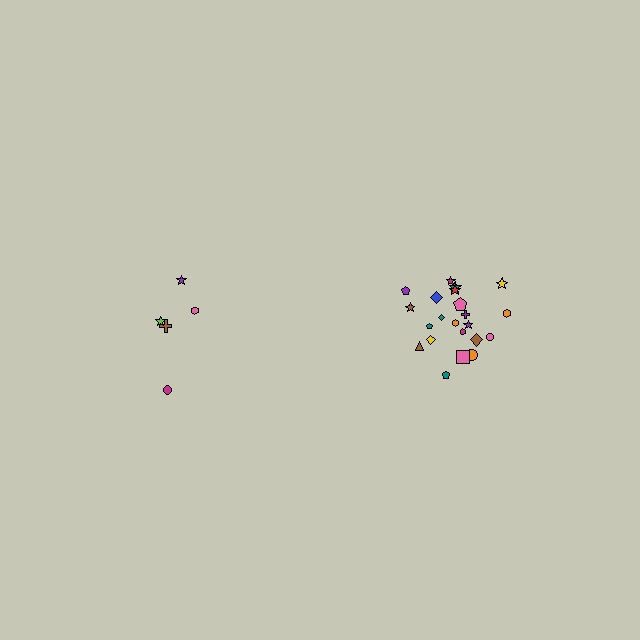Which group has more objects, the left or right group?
The right group.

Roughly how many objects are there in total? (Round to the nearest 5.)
Roughly 25 objects in total.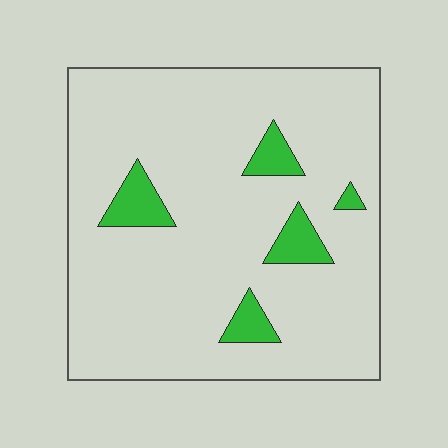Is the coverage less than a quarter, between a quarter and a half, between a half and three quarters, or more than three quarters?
Less than a quarter.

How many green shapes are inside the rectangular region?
5.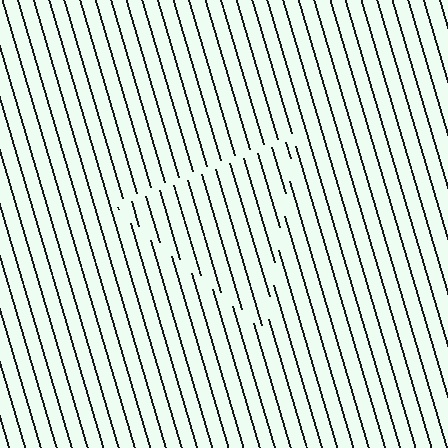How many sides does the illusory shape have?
3 sides — the line-ends trace a triangle.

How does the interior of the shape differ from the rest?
The interior of the shape contains the same grating, shifted by half a period — the contour is defined by the phase discontinuity where line-ends from the inner and outer gratings abut.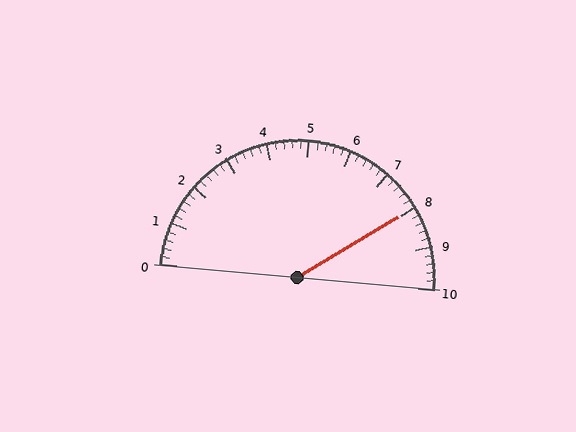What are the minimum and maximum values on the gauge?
The gauge ranges from 0 to 10.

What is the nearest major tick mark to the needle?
The nearest major tick mark is 8.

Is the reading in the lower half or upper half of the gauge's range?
The reading is in the upper half of the range (0 to 10).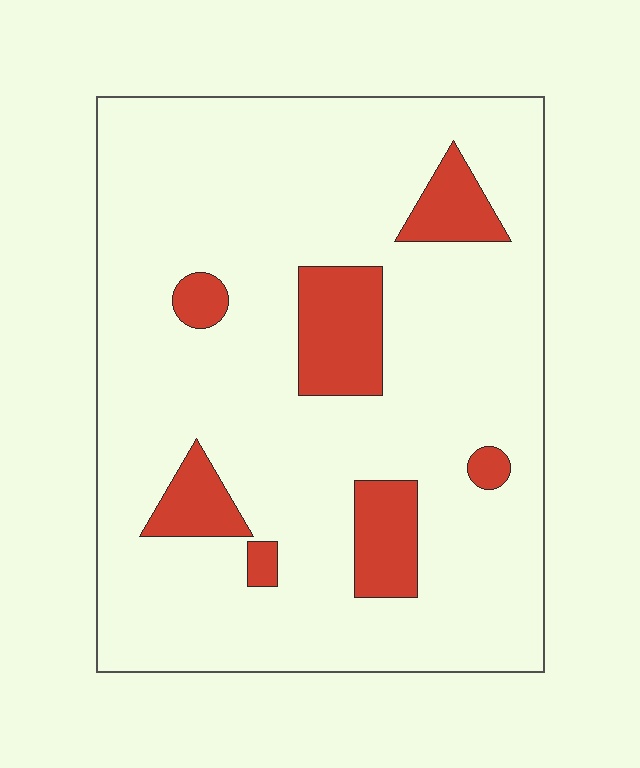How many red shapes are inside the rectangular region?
7.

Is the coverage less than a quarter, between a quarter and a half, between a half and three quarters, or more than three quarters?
Less than a quarter.